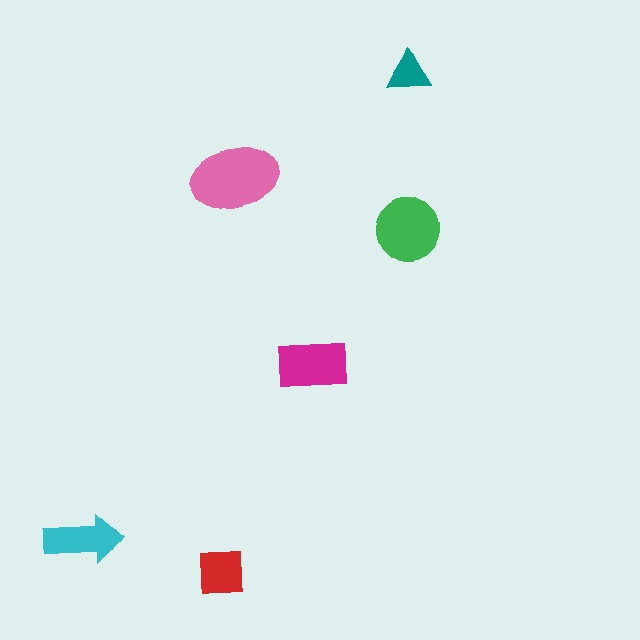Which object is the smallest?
The teal triangle.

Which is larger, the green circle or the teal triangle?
The green circle.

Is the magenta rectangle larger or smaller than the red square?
Larger.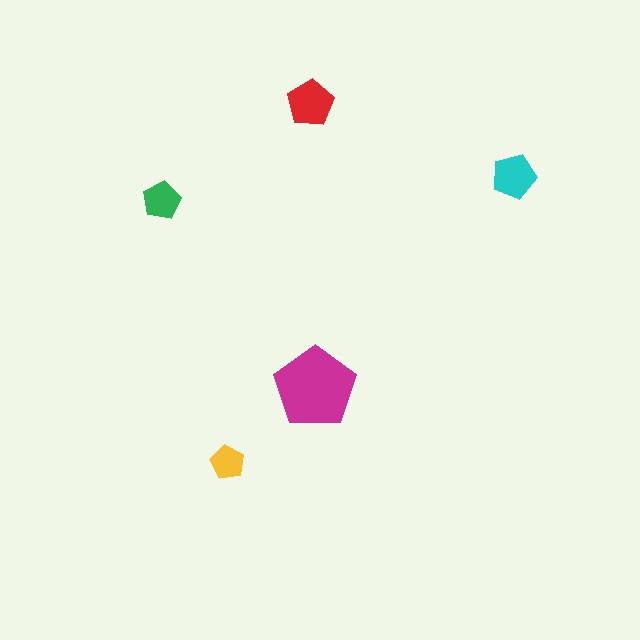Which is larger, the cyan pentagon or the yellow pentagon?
The cyan one.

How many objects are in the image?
There are 5 objects in the image.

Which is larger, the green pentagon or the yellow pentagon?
The green one.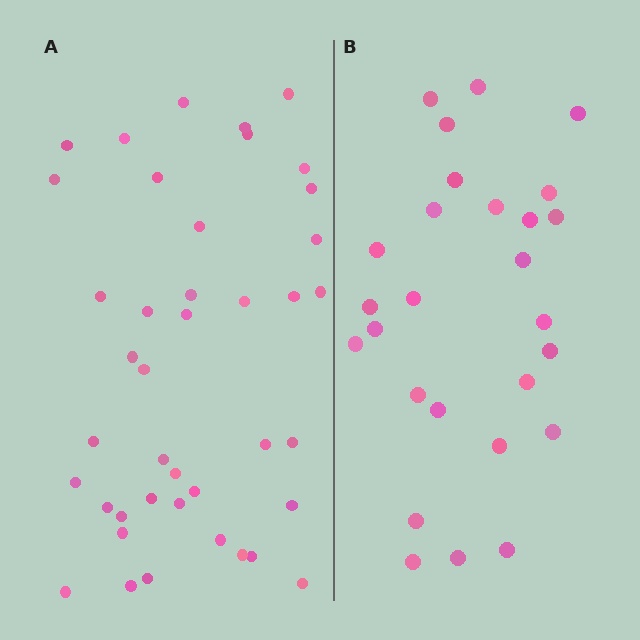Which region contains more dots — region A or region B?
Region A (the left region) has more dots.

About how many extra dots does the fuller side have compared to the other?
Region A has approximately 15 more dots than region B.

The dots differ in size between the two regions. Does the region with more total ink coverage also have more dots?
No. Region B has more total ink coverage because its dots are larger, but region A actually contains more individual dots. Total area can be misleading — the number of items is what matters here.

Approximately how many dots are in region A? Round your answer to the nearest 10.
About 40 dots. (The exact count is 41, which rounds to 40.)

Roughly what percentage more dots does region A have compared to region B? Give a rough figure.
About 50% more.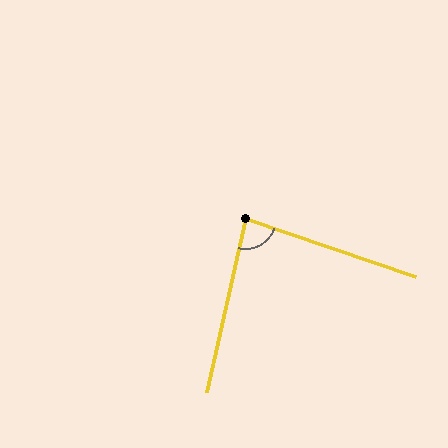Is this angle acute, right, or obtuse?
It is acute.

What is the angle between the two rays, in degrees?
Approximately 84 degrees.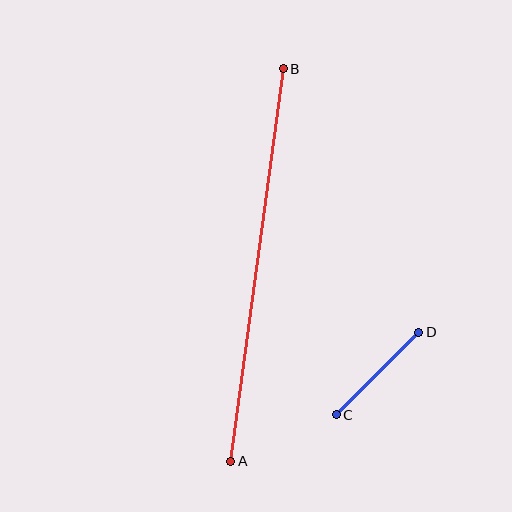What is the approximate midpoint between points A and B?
The midpoint is at approximately (257, 265) pixels.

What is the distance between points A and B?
The distance is approximately 396 pixels.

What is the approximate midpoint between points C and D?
The midpoint is at approximately (378, 373) pixels.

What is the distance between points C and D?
The distance is approximately 117 pixels.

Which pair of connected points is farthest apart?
Points A and B are farthest apart.